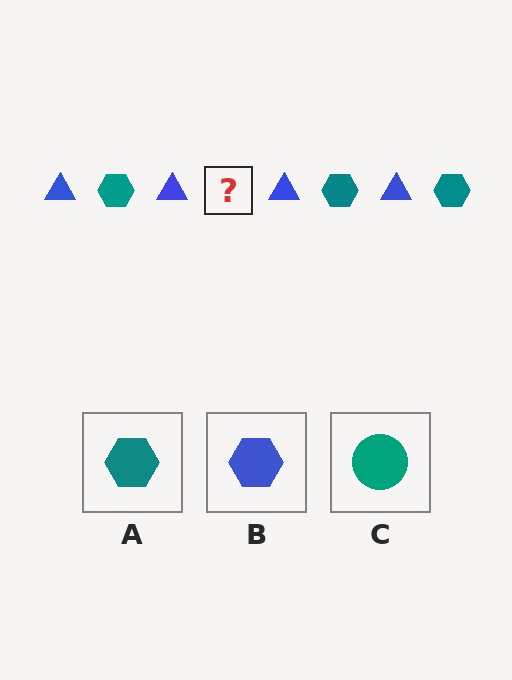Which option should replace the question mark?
Option A.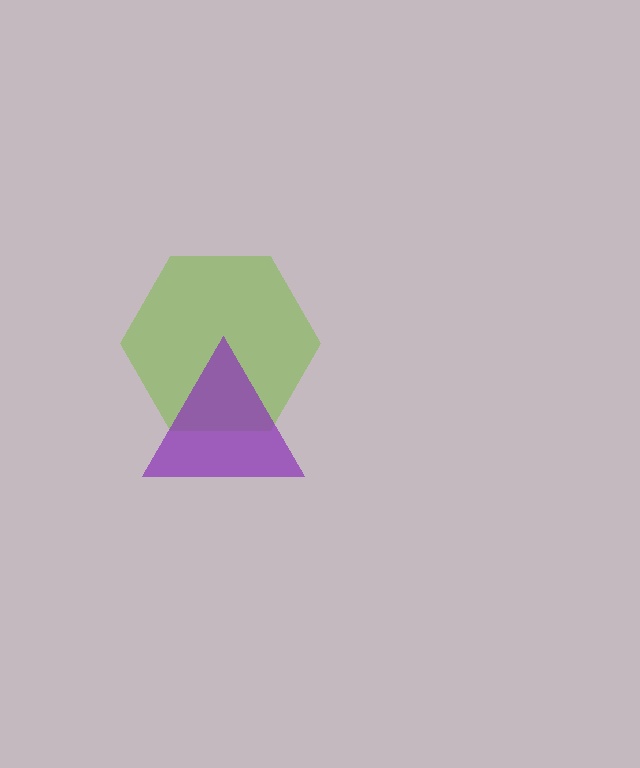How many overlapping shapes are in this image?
There are 2 overlapping shapes in the image.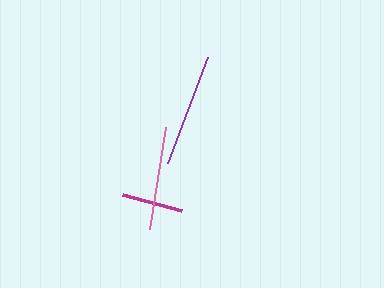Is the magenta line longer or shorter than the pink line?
The pink line is longer than the magenta line.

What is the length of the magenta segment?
The magenta segment is approximately 61 pixels long.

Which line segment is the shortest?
The magenta line is the shortest at approximately 61 pixels.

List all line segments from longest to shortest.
From longest to shortest: purple, pink, magenta.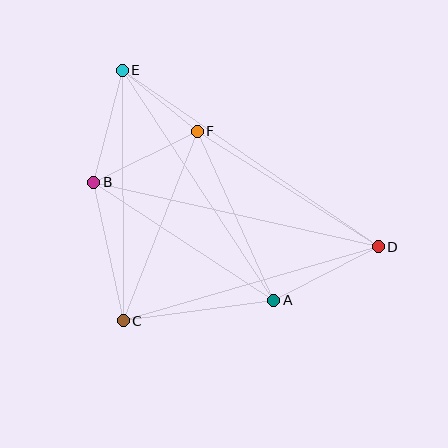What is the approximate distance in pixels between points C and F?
The distance between C and F is approximately 203 pixels.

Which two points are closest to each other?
Points E and F are closest to each other.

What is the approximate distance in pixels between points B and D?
The distance between B and D is approximately 292 pixels.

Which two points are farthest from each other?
Points D and E are farthest from each other.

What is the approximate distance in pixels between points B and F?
The distance between B and F is approximately 115 pixels.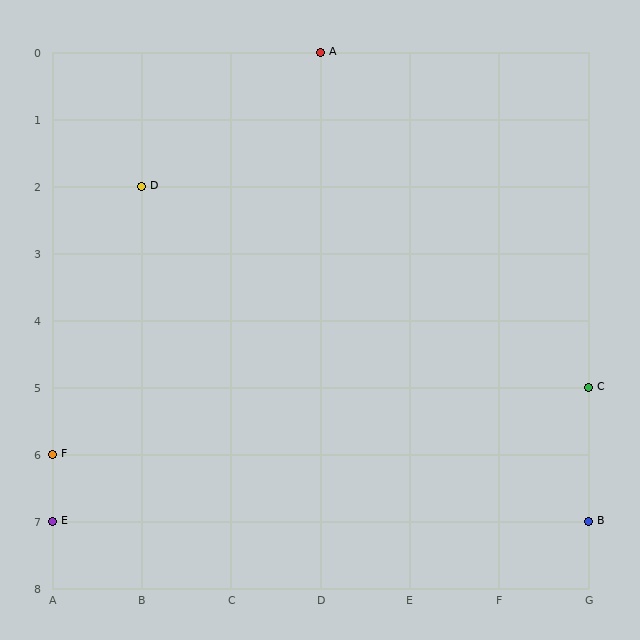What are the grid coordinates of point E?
Point E is at grid coordinates (A, 7).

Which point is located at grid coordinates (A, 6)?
Point F is at (A, 6).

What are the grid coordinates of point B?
Point B is at grid coordinates (G, 7).